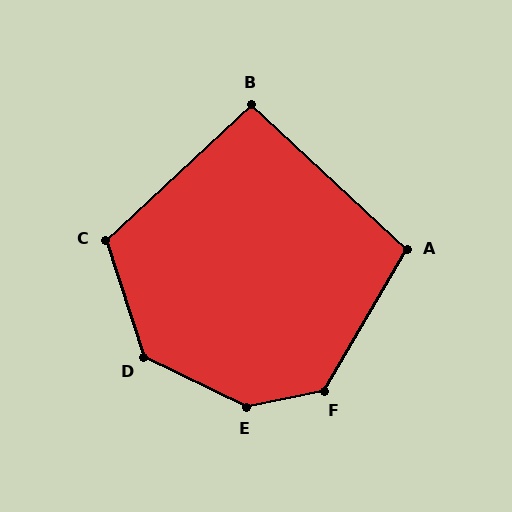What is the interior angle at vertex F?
Approximately 132 degrees (obtuse).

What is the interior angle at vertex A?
Approximately 102 degrees (obtuse).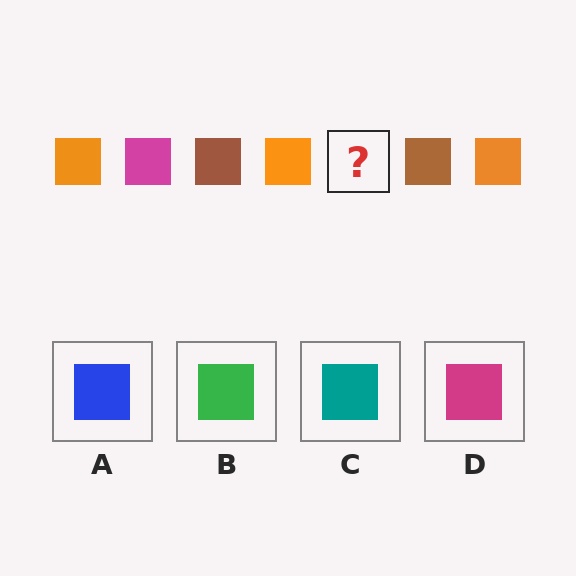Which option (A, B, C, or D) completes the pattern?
D.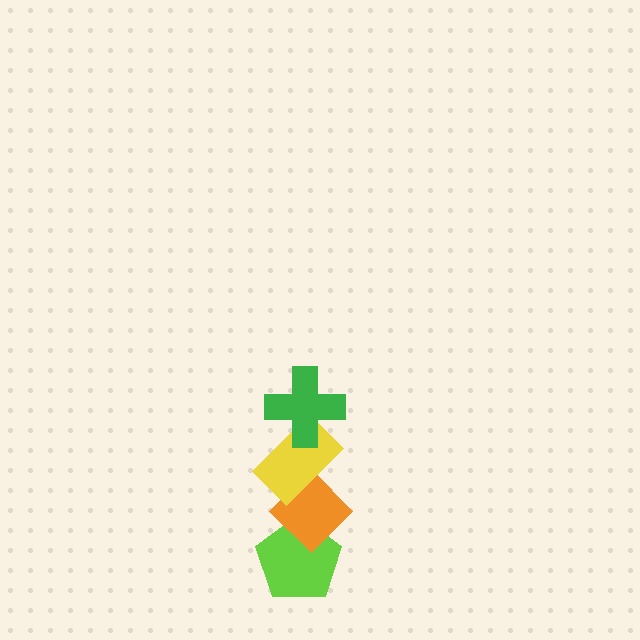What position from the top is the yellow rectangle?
The yellow rectangle is 2nd from the top.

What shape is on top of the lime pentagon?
The orange diamond is on top of the lime pentagon.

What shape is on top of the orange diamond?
The yellow rectangle is on top of the orange diamond.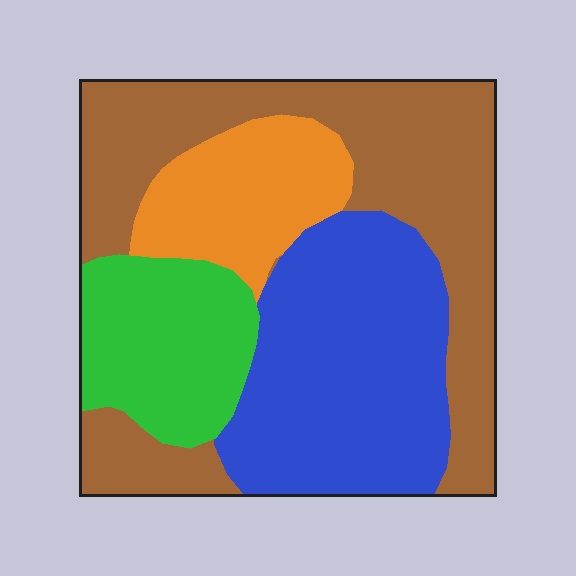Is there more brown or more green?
Brown.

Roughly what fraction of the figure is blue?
Blue covers 31% of the figure.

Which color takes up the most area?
Brown, at roughly 40%.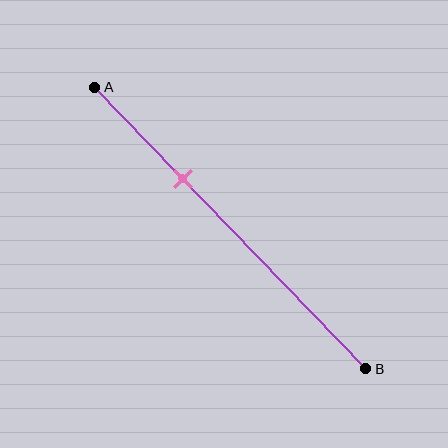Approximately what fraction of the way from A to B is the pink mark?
The pink mark is approximately 30% of the way from A to B.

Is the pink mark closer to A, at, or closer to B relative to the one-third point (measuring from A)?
The pink mark is approximately at the one-third point of segment AB.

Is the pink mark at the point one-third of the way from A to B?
Yes, the mark is approximately at the one-third point.